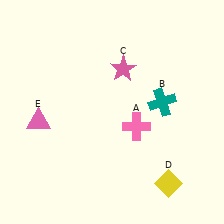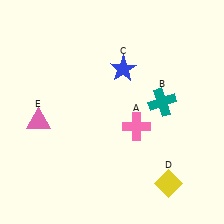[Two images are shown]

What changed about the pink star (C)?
In Image 1, C is pink. In Image 2, it changed to blue.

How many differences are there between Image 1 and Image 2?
There is 1 difference between the two images.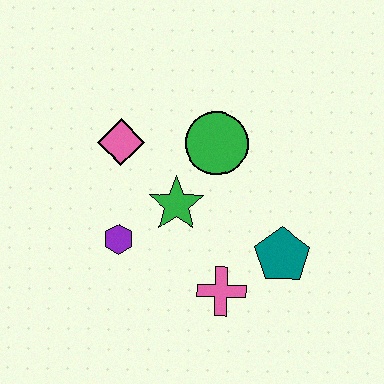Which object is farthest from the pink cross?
The pink diamond is farthest from the pink cross.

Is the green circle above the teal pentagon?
Yes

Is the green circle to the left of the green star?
No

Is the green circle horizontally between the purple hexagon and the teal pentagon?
Yes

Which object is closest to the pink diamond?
The green star is closest to the pink diamond.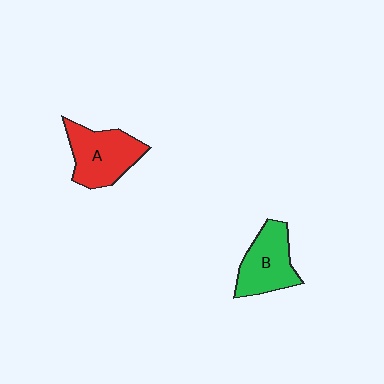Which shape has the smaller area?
Shape B (green).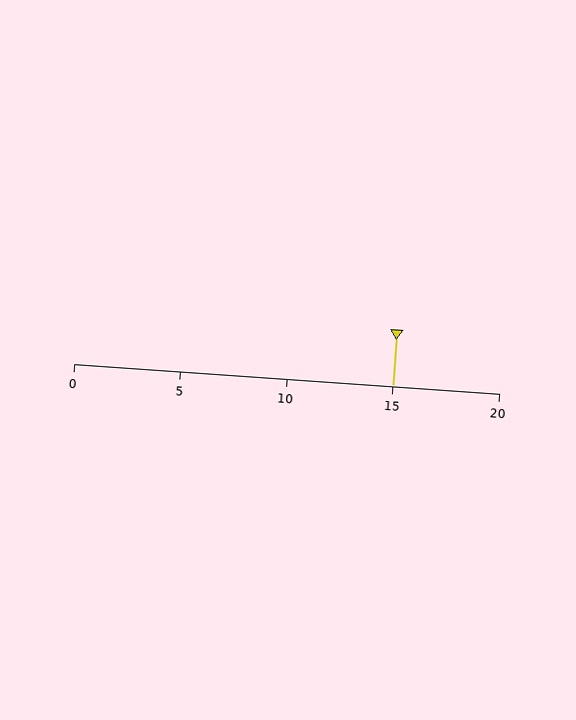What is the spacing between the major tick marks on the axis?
The major ticks are spaced 5 apart.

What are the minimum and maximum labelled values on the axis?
The axis runs from 0 to 20.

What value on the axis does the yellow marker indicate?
The marker indicates approximately 15.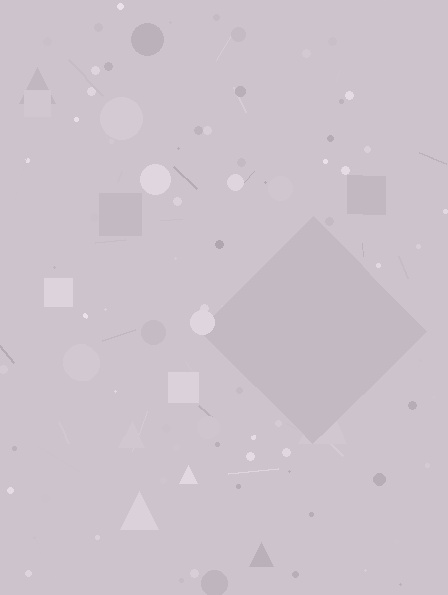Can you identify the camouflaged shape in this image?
The camouflaged shape is a diamond.